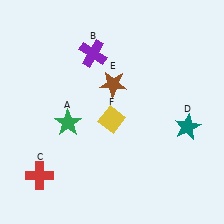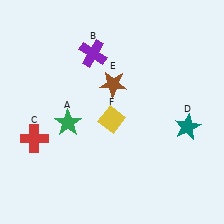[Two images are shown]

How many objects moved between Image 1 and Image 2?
1 object moved between the two images.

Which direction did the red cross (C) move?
The red cross (C) moved up.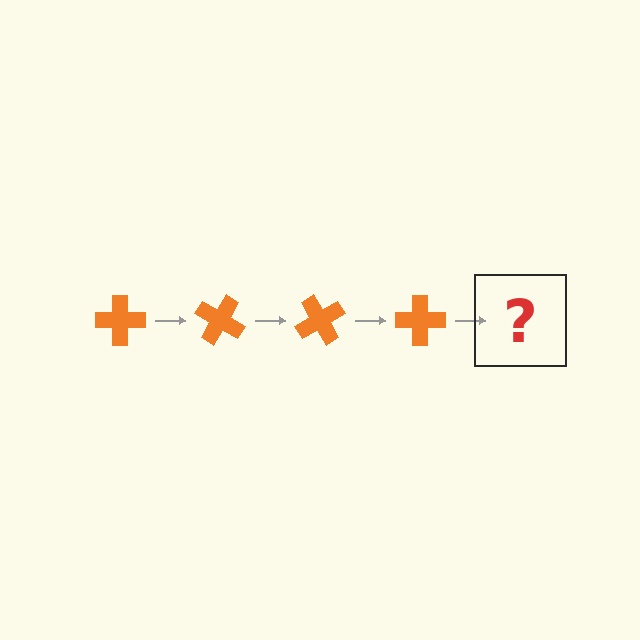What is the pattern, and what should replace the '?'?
The pattern is that the cross rotates 30 degrees each step. The '?' should be an orange cross rotated 120 degrees.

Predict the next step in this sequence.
The next step is an orange cross rotated 120 degrees.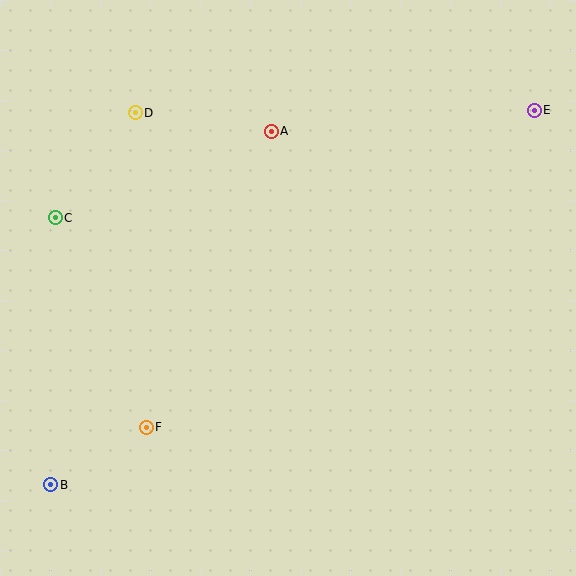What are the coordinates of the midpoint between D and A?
The midpoint between D and A is at (203, 122).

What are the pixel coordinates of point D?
Point D is at (135, 113).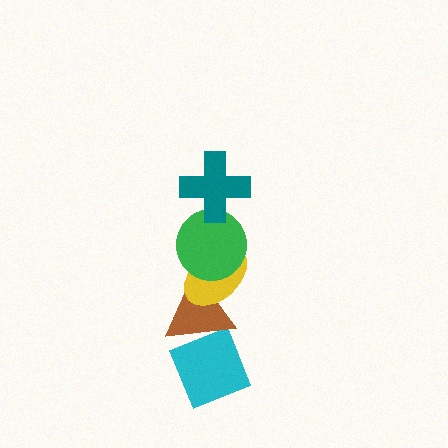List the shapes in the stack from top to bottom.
From top to bottom: the teal cross, the green circle, the yellow ellipse, the brown triangle, the cyan diamond.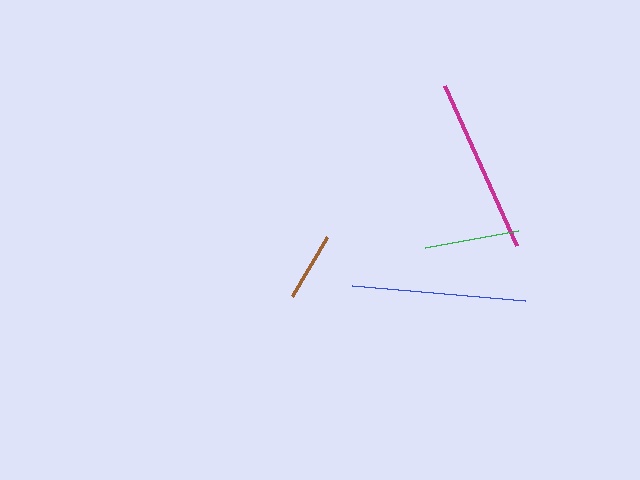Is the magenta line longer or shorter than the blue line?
The magenta line is longer than the blue line.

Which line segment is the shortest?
The brown line is the shortest at approximately 69 pixels.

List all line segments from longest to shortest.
From longest to shortest: magenta, blue, green, brown.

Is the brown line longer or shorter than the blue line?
The blue line is longer than the brown line.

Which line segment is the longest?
The magenta line is the longest at approximately 175 pixels.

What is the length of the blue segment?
The blue segment is approximately 174 pixels long.